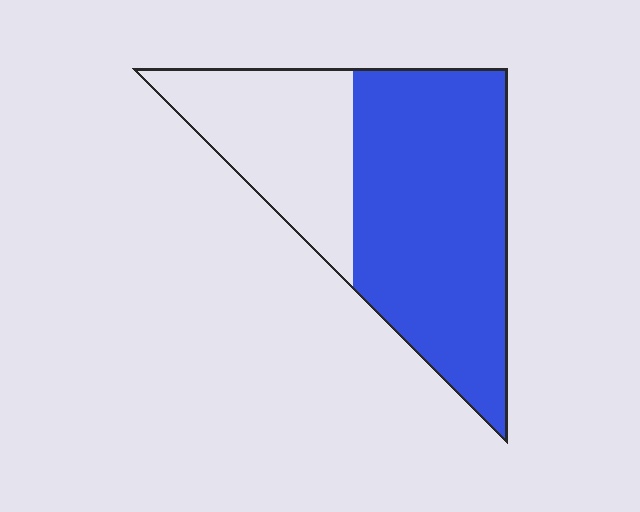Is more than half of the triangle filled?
Yes.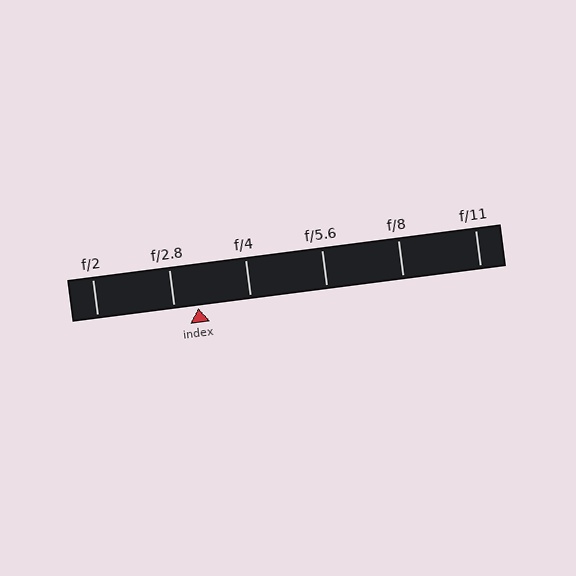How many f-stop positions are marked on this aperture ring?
There are 6 f-stop positions marked.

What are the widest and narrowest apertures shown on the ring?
The widest aperture shown is f/2 and the narrowest is f/11.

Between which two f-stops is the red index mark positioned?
The index mark is between f/2.8 and f/4.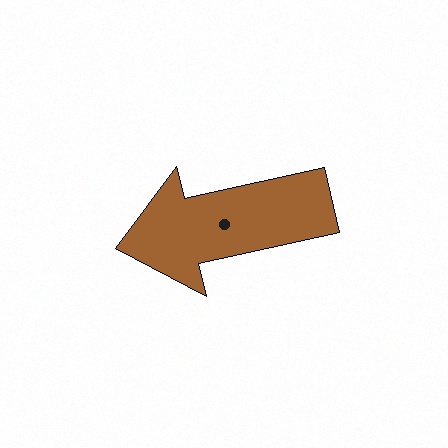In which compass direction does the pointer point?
West.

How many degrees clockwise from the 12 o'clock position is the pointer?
Approximately 257 degrees.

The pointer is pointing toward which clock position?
Roughly 9 o'clock.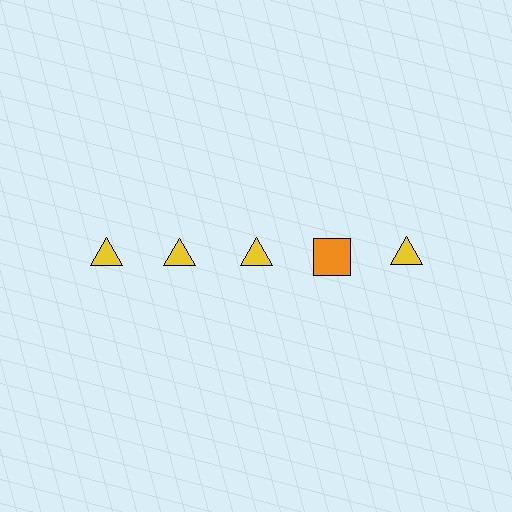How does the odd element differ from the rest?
It differs in both color (orange instead of yellow) and shape (square instead of triangle).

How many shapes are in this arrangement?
There are 5 shapes arranged in a grid pattern.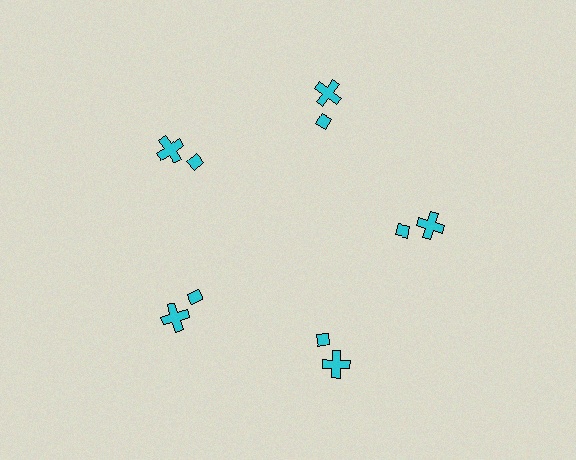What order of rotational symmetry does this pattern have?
This pattern has 5-fold rotational symmetry.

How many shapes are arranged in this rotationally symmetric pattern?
There are 10 shapes, arranged in 5 groups of 2.